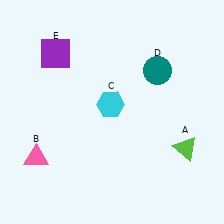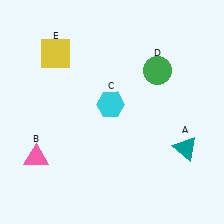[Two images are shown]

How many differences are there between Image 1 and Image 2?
There are 3 differences between the two images.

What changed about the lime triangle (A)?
In Image 1, A is lime. In Image 2, it changed to teal.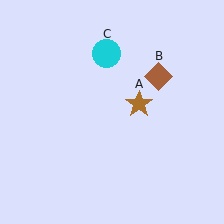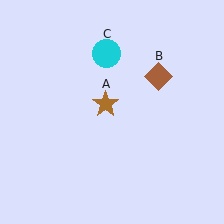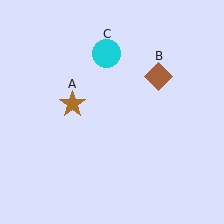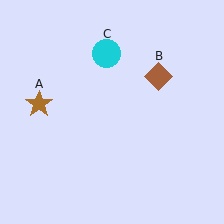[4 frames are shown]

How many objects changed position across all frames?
1 object changed position: brown star (object A).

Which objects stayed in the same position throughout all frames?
Brown diamond (object B) and cyan circle (object C) remained stationary.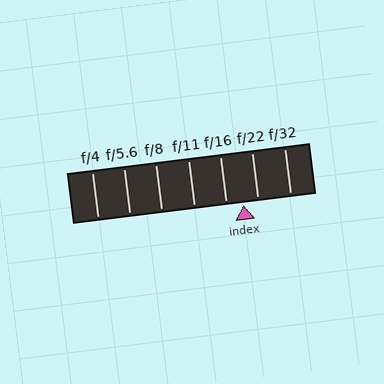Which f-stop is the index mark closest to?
The index mark is closest to f/22.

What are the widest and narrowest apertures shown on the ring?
The widest aperture shown is f/4 and the narrowest is f/32.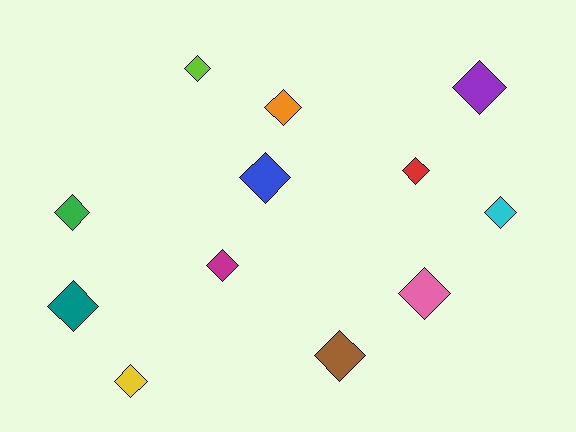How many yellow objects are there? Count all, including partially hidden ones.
There is 1 yellow object.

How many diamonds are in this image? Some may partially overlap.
There are 12 diamonds.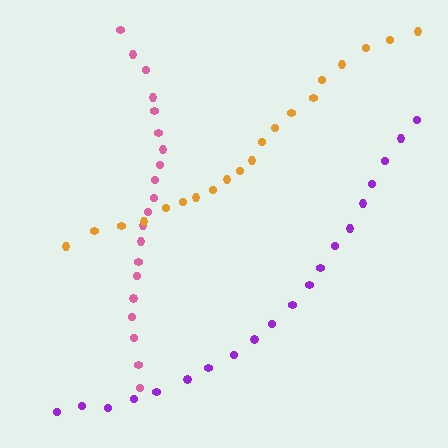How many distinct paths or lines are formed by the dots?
There are 3 distinct paths.